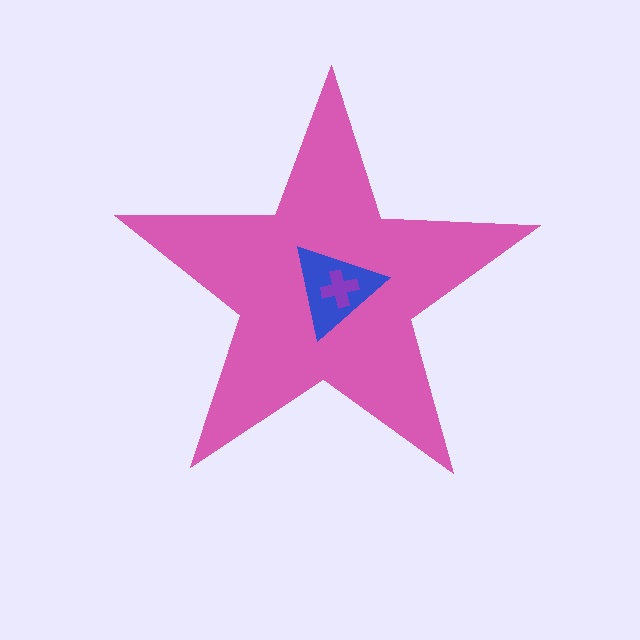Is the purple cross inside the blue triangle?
Yes.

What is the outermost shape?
The pink star.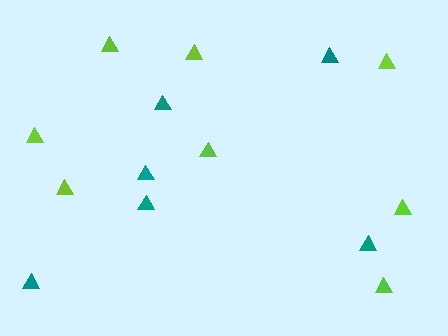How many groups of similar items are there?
There are 2 groups: one group of lime triangles (8) and one group of teal triangles (6).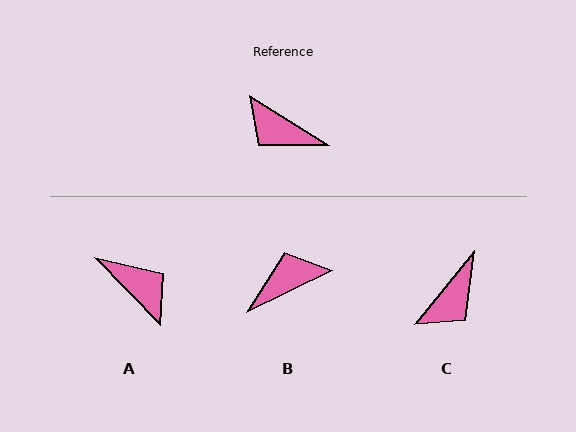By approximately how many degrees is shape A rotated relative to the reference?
Approximately 166 degrees counter-clockwise.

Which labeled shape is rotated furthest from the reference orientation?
A, about 166 degrees away.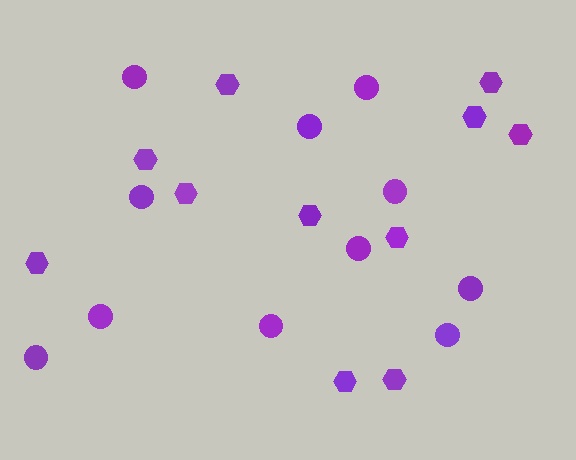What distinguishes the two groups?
There are 2 groups: one group of circles (11) and one group of hexagons (11).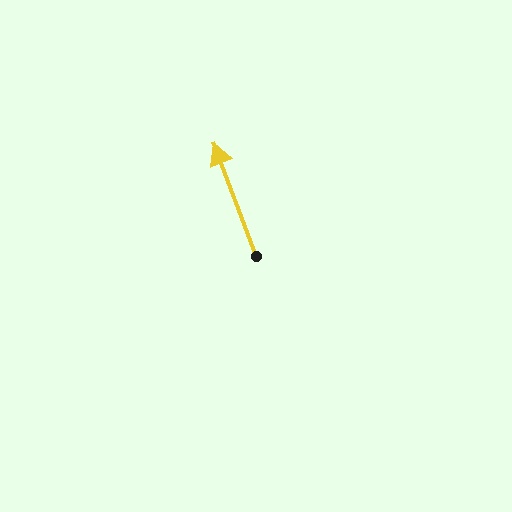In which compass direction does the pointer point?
North.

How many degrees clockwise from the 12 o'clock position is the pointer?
Approximately 340 degrees.